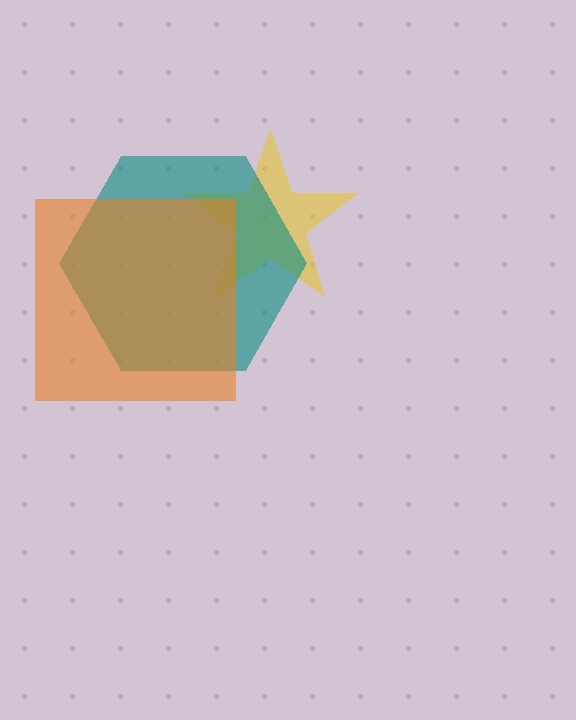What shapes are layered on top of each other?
The layered shapes are: a yellow star, a teal hexagon, an orange square.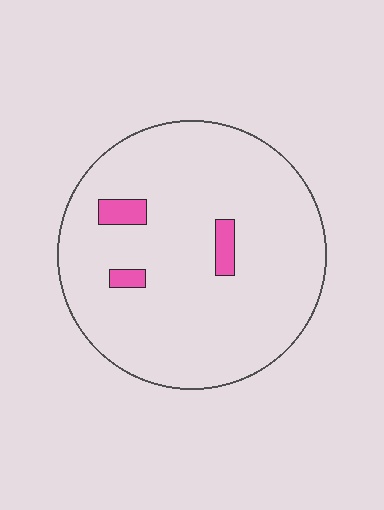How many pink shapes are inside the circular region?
3.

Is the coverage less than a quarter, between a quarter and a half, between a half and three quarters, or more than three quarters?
Less than a quarter.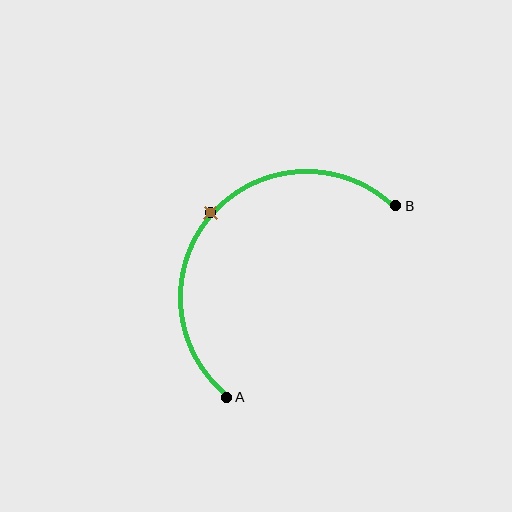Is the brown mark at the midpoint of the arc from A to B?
Yes. The brown mark lies on the arc at equal arc-length from both A and B — it is the arc midpoint.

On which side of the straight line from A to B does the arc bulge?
The arc bulges above and to the left of the straight line connecting A and B.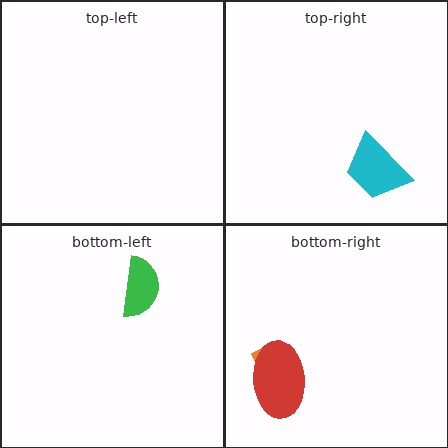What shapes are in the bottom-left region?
The green semicircle.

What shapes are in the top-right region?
The cyan trapezoid.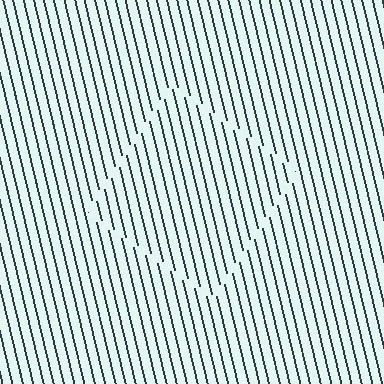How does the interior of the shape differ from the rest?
The interior of the shape contains the same grating, shifted by half a period — the contour is defined by the phase discontinuity where line-ends from the inner and outer gratings abut.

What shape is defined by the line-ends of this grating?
An illusory square. The interior of the shape contains the same grating, shifted by half a period — the contour is defined by the phase discontinuity where line-ends from the inner and outer gratings abut.